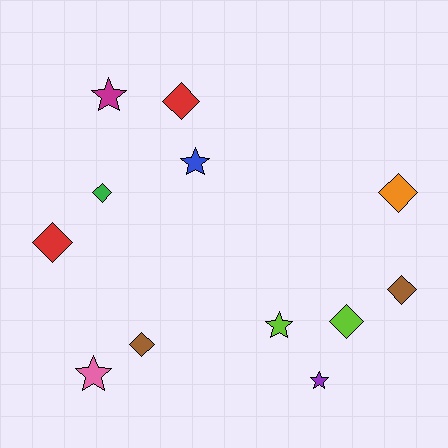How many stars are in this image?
There are 5 stars.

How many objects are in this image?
There are 12 objects.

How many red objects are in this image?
There are 2 red objects.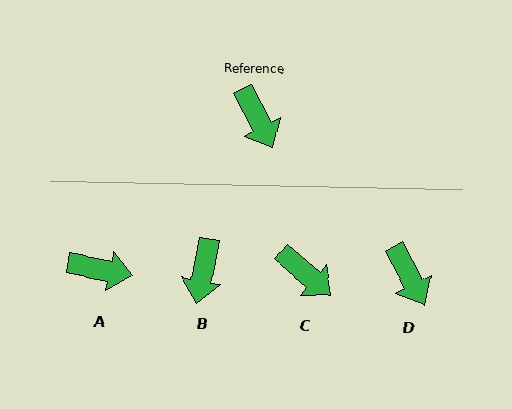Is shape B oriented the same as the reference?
No, it is off by about 39 degrees.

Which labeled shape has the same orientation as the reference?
D.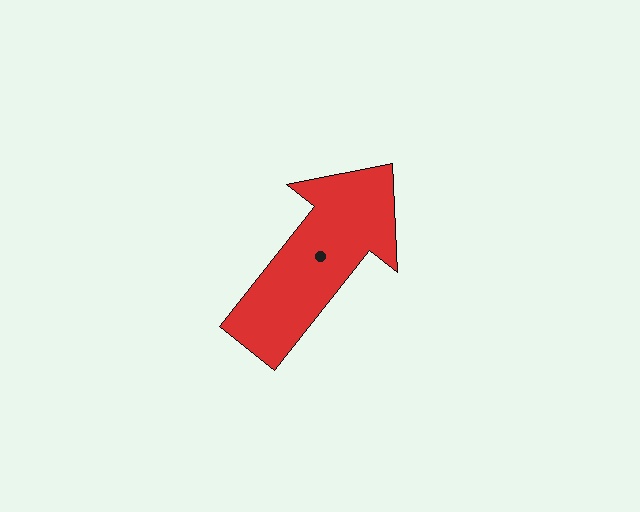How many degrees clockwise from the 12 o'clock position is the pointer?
Approximately 38 degrees.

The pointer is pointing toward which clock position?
Roughly 1 o'clock.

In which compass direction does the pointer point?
Northeast.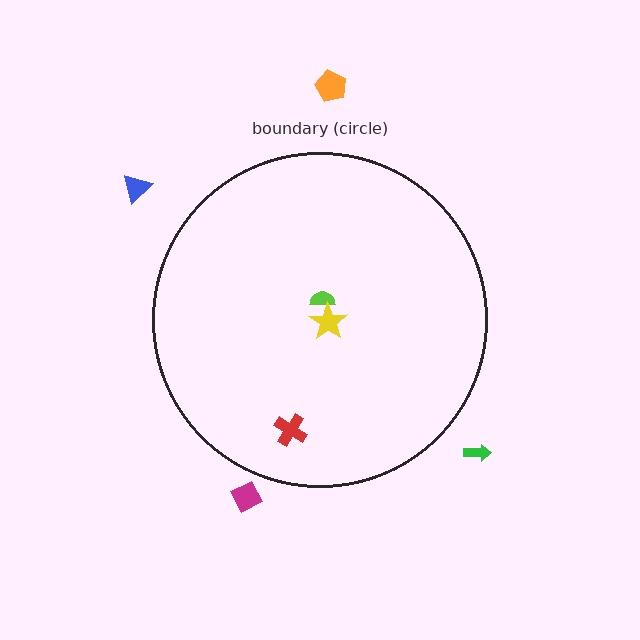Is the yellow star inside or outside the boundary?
Inside.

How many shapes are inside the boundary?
3 inside, 4 outside.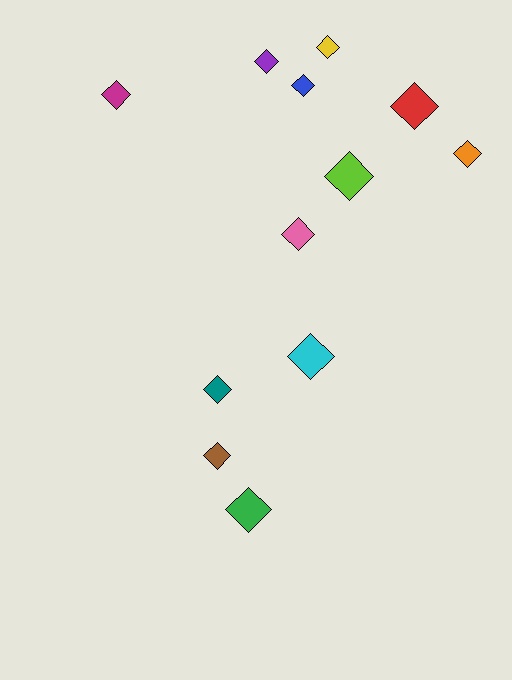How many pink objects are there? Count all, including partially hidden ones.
There is 1 pink object.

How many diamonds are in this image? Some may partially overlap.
There are 12 diamonds.